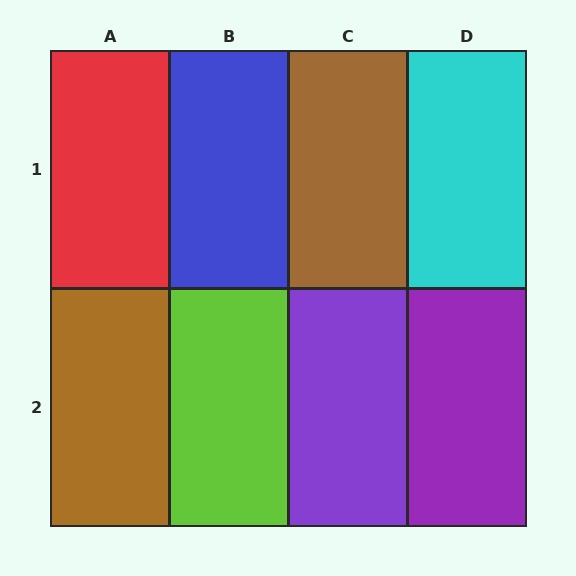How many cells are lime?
1 cell is lime.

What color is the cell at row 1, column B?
Blue.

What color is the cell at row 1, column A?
Red.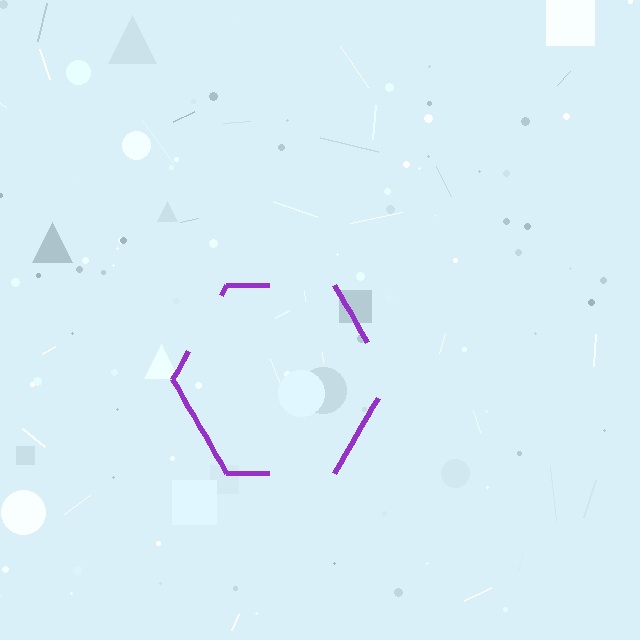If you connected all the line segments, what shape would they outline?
They would outline a hexagon.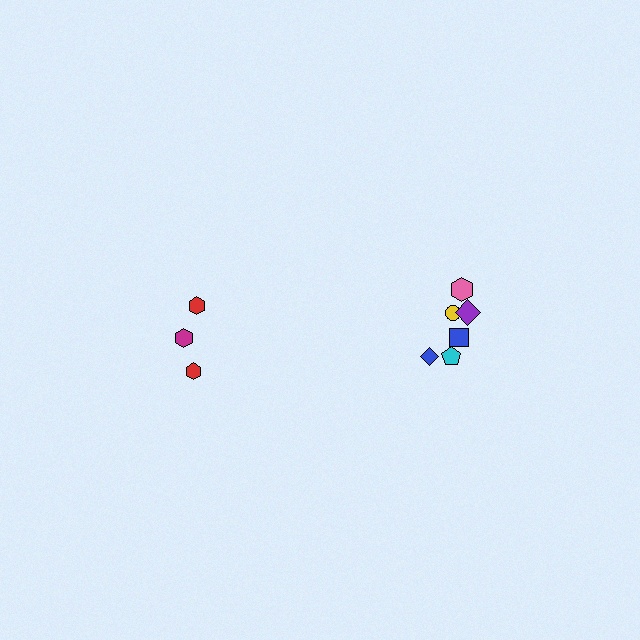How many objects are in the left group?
There are 3 objects.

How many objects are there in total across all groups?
There are 9 objects.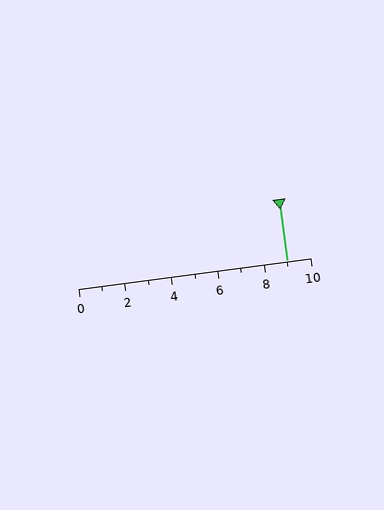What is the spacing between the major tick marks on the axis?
The major ticks are spaced 2 apart.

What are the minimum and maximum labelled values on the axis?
The axis runs from 0 to 10.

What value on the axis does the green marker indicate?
The marker indicates approximately 9.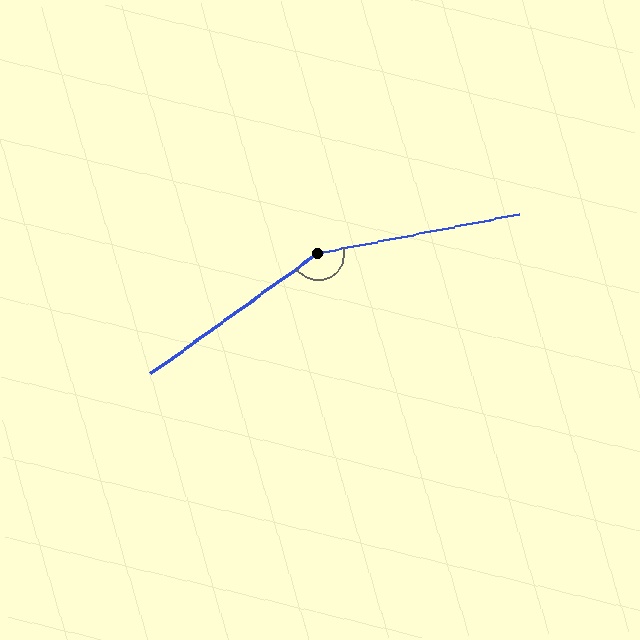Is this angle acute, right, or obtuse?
It is obtuse.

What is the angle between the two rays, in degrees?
Approximately 155 degrees.